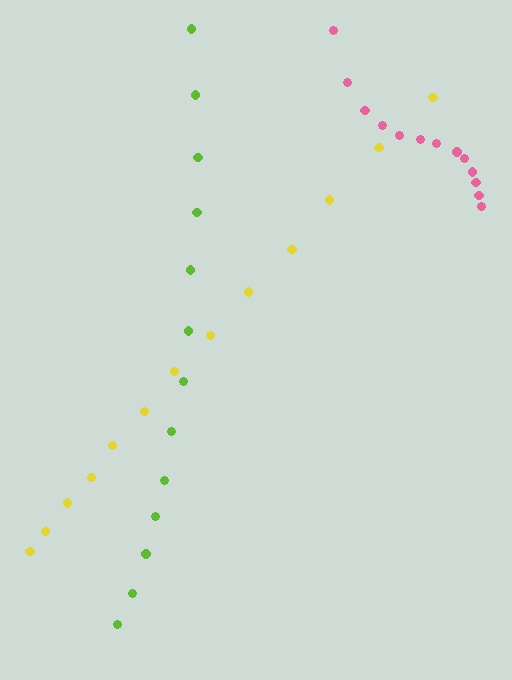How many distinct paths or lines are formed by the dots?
There are 3 distinct paths.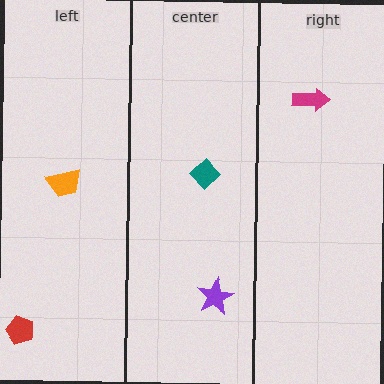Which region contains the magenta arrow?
The right region.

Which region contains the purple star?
The center region.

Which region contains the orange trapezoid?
The left region.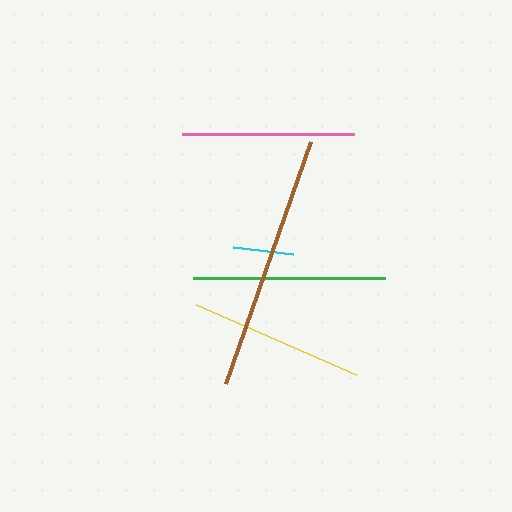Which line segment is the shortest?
The cyan line is the shortest at approximately 61 pixels.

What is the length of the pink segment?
The pink segment is approximately 171 pixels long.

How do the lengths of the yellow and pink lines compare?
The yellow and pink lines are approximately the same length.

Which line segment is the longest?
The brown line is the longest at approximately 257 pixels.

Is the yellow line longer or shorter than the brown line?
The brown line is longer than the yellow line.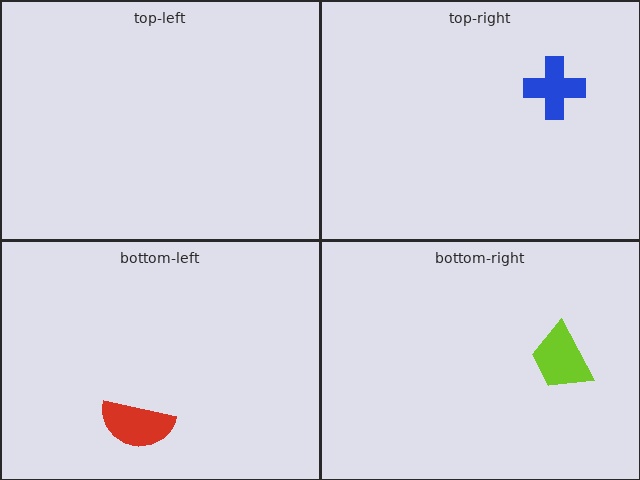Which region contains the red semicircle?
The bottom-left region.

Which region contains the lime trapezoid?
The bottom-right region.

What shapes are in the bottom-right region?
The lime trapezoid.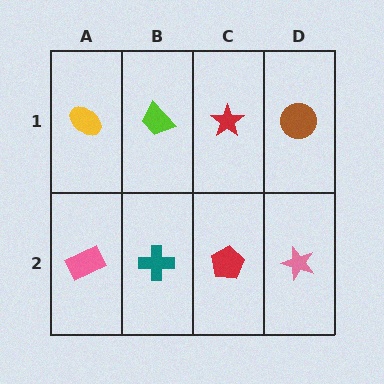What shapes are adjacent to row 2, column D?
A brown circle (row 1, column D), a red pentagon (row 2, column C).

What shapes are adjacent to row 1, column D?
A pink star (row 2, column D), a red star (row 1, column C).